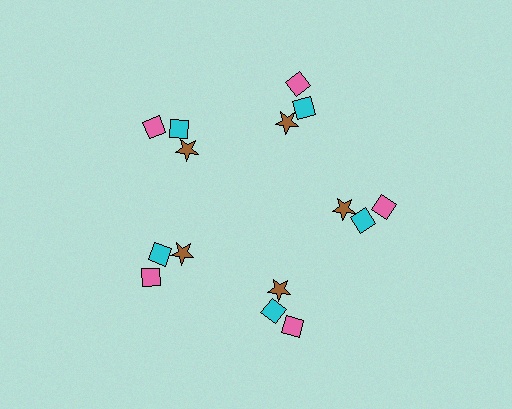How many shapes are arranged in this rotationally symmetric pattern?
There are 15 shapes, arranged in 5 groups of 3.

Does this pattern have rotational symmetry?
Yes, this pattern has 5-fold rotational symmetry. It looks the same after rotating 72 degrees around the center.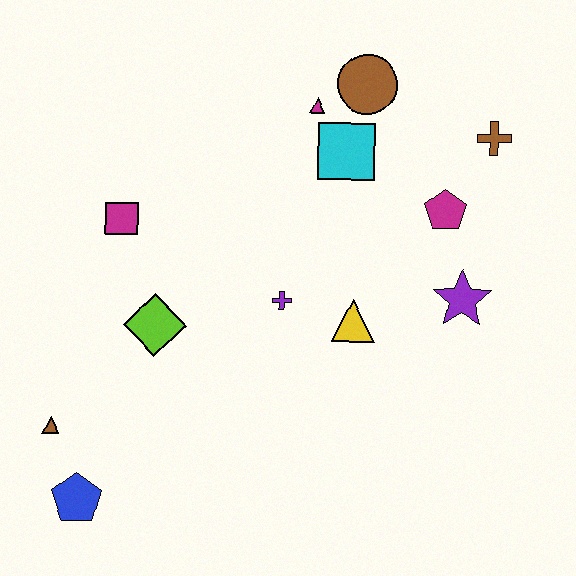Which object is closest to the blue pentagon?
The brown triangle is closest to the blue pentagon.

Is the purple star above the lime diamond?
Yes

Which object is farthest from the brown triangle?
The brown cross is farthest from the brown triangle.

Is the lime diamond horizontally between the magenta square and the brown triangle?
No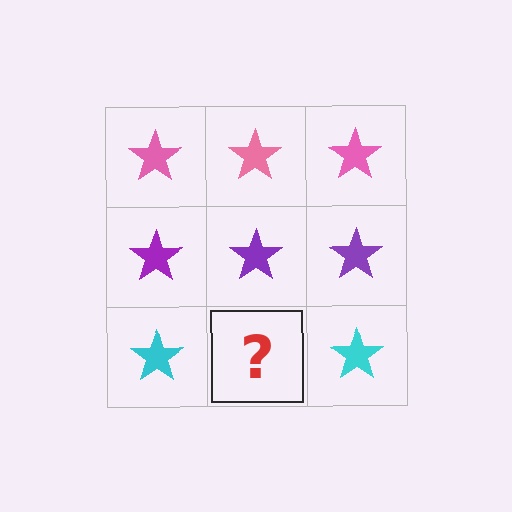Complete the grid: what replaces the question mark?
The question mark should be replaced with a cyan star.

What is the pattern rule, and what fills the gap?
The rule is that each row has a consistent color. The gap should be filled with a cyan star.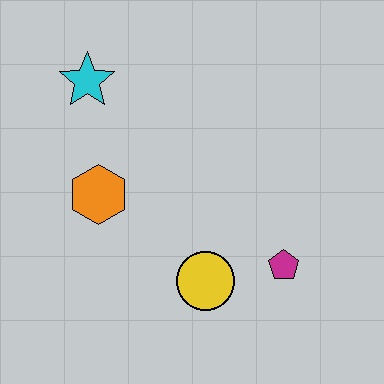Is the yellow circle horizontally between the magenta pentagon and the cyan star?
Yes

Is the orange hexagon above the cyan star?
No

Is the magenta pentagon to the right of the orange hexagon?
Yes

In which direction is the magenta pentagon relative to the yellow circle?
The magenta pentagon is to the right of the yellow circle.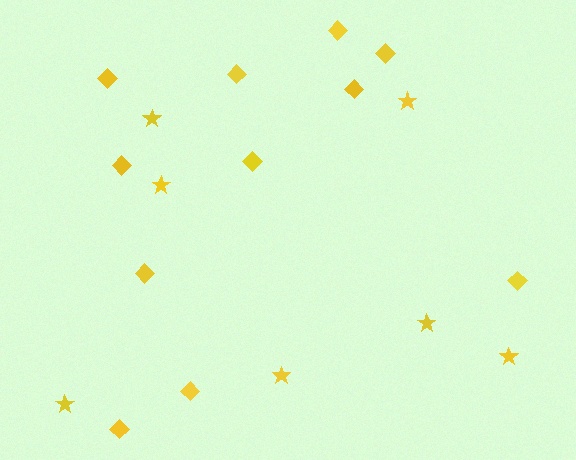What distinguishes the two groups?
There are 2 groups: one group of stars (7) and one group of diamonds (11).